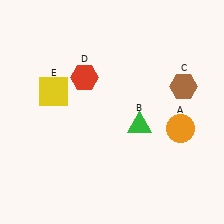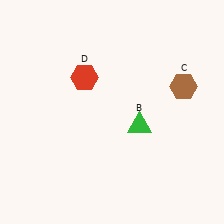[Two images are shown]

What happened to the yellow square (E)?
The yellow square (E) was removed in Image 2. It was in the top-left area of Image 1.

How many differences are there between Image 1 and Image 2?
There are 2 differences between the two images.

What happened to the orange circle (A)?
The orange circle (A) was removed in Image 2. It was in the bottom-right area of Image 1.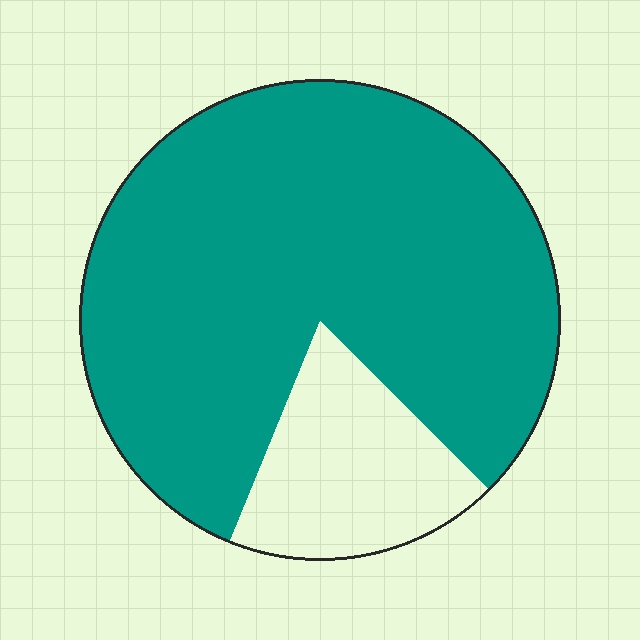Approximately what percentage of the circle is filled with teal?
Approximately 80%.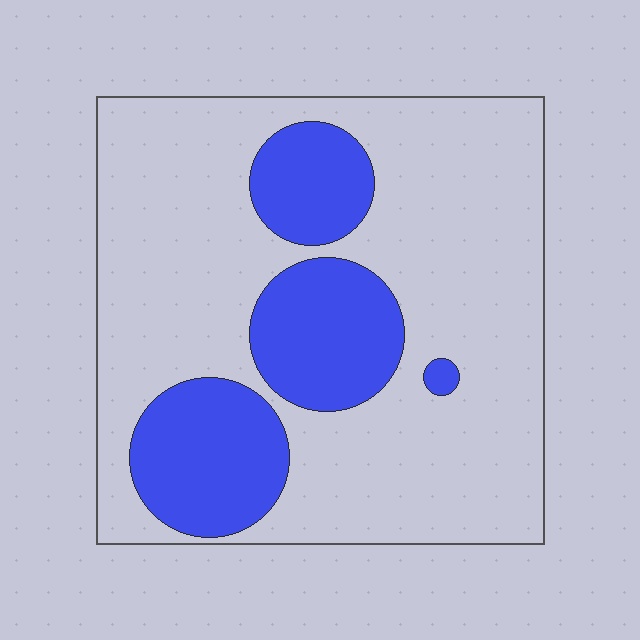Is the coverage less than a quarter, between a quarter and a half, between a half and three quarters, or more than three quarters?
Between a quarter and a half.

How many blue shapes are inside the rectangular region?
4.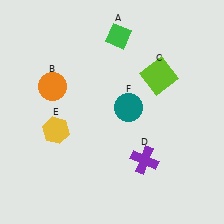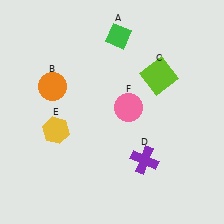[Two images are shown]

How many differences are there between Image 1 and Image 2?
There is 1 difference between the two images.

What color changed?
The circle (F) changed from teal in Image 1 to pink in Image 2.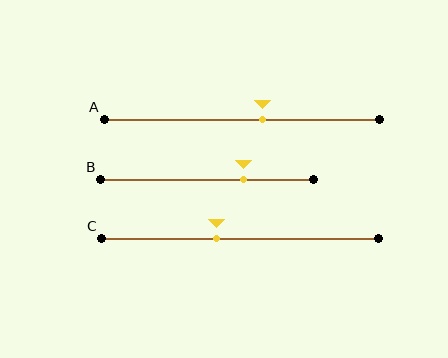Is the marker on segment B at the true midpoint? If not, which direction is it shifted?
No, the marker on segment B is shifted to the right by about 17% of the segment length.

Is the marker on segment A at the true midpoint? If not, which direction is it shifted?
No, the marker on segment A is shifted to the right by about 7% of the segment length.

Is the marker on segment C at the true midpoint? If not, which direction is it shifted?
No, the marker on segment C is shifted to the left by about 9% of the segment length.